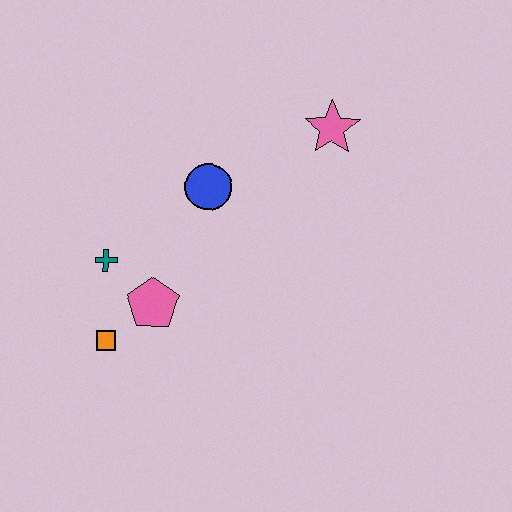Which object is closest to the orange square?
The pink pentagon is closest to the orange square.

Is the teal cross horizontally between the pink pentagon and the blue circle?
No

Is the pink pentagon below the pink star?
Yes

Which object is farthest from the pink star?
The orange square is farthest from the pink star.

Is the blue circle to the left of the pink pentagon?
No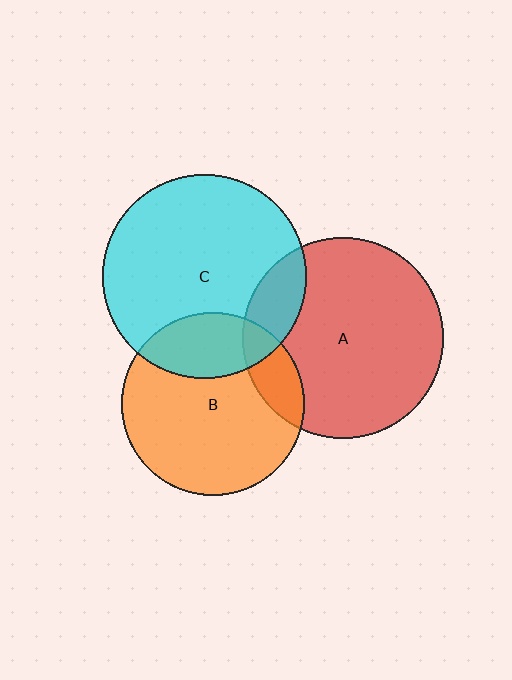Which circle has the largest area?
Circle C (cyan).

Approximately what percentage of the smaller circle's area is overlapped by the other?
Approximately 15%.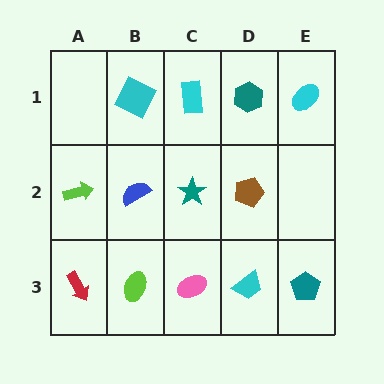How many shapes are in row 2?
4 shapes.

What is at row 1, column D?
A teal hexagon.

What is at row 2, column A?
A lime arrow.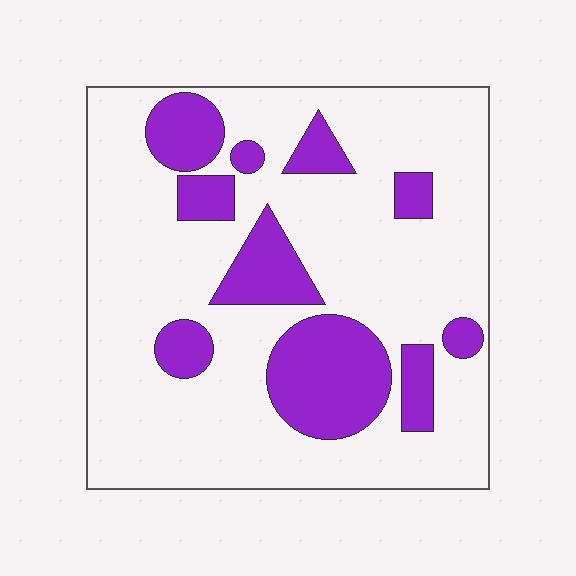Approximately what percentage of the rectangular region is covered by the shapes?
Approximately 25%.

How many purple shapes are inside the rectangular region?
10.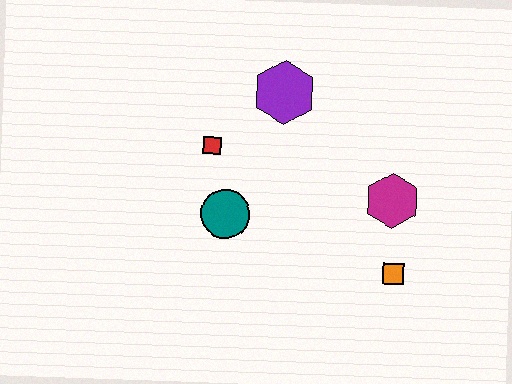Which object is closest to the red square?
The teal circle is closest to the red square.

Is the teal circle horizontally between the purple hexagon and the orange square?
No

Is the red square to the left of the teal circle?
Yes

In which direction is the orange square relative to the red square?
The orange square is to the right of the red square.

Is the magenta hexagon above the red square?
No